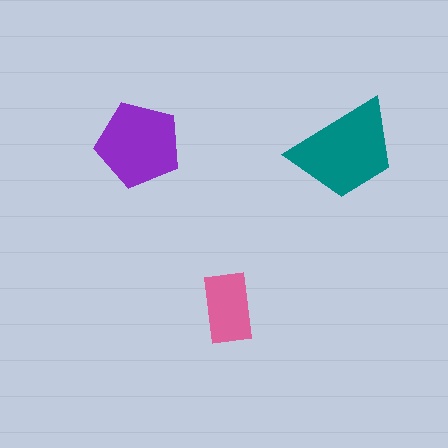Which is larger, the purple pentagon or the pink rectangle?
The purple pentagon.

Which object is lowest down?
The pink rectangle is bottommost.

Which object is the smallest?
The pink rectangle.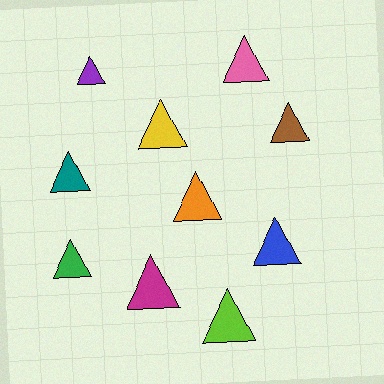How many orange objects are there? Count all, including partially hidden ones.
There is 1 orange object.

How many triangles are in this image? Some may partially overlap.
There are 10 triangles.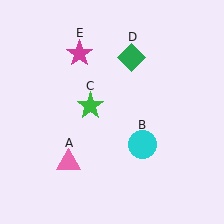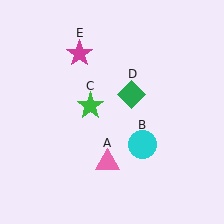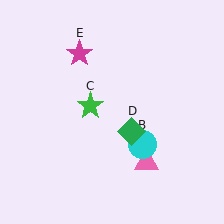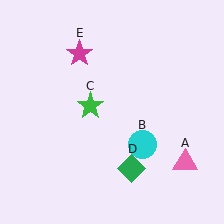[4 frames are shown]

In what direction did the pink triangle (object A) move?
The pink triangle (object A) moved right.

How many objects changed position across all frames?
2 objects changed position: pink triangle (object A), green diamond (object D).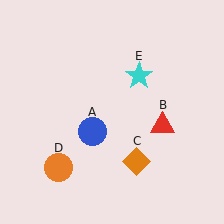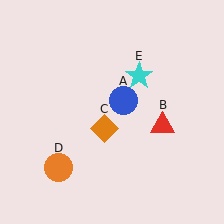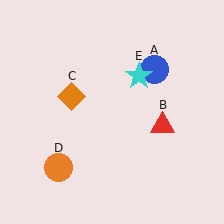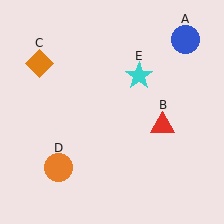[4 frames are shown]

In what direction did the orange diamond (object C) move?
The orange diamond (object C) moved up and to the left.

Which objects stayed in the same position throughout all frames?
Red triangle (object B) and orange circle (object D) and cyan star (object E) remained stationary.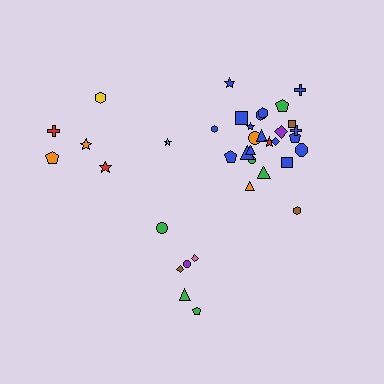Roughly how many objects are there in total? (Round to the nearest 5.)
Roughly 35 objects in total.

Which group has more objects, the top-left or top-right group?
The top-right group.